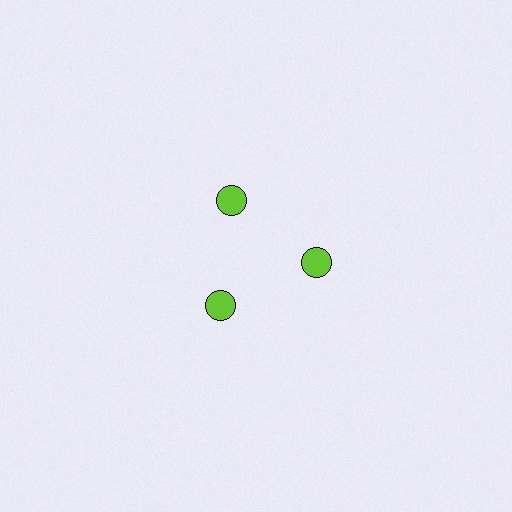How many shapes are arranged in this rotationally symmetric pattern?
There are 3 shapes, arranged in 3 groups of 1.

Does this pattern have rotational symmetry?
Yes, this pattern has 3-fold rotational symmetry. It looks the same after rotating 120 degrees around the center.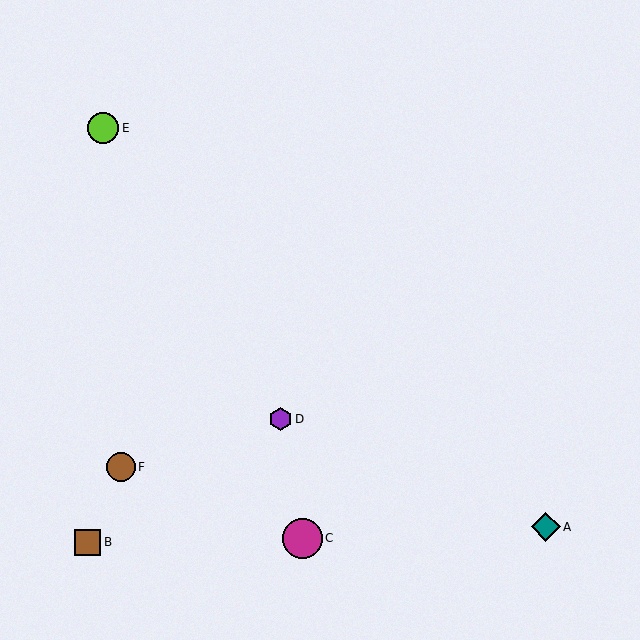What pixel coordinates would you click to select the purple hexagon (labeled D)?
Click at (281, 419) to select the purple hexagon D.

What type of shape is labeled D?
Shape D is a purple hexagon.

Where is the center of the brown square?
The center of the brown square is at (88, 542).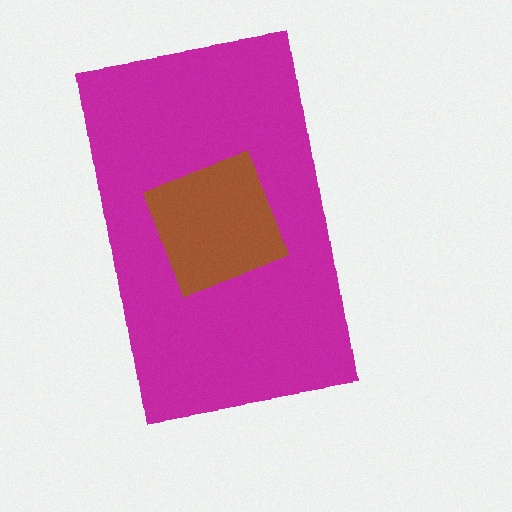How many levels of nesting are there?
2.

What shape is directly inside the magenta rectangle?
The brown square.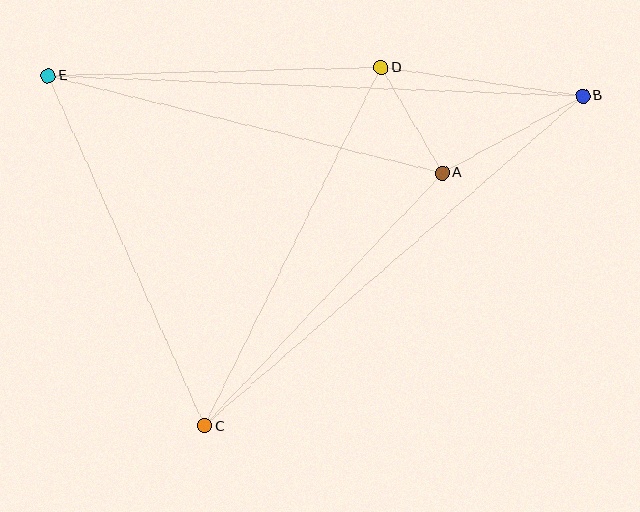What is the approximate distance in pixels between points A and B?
The distance between A and B is approximately 160 pixels.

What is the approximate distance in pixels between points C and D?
The distance between C and D is approximately 400 pixels.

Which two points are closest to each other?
Points A and D are closest to each other.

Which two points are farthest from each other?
Points B and E are farthest from each other.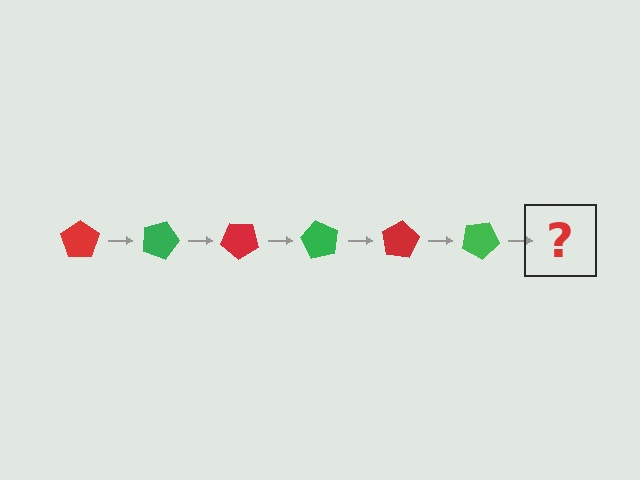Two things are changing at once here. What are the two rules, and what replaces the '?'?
The two rules are that it rotates 20 degrees each step and the color cycles through red and green. The '?' should be a red pentagon, rotated 120 degrees from the start.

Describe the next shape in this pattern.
It should be a red pentagon, rotated 120 degrees from the start.